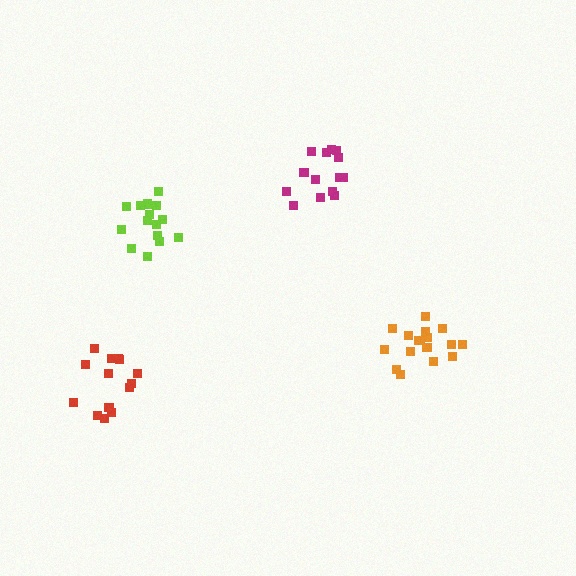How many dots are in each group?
Group 1: 15 dots, Group 2: 14 dots, Group 3: 18 dots, Group 4: 14 dots (61 total).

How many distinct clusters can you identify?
There are 4 distinct clusters.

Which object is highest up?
The magenta cluster is topmost.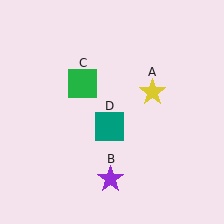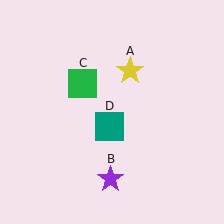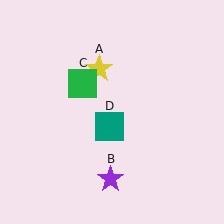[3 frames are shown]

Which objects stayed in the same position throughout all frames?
Purple star (object B) and green square (object C) and teal square (object D) remained stationary.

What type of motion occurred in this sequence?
The yellow star (object A) rotated counterclockwise around the center of the scene.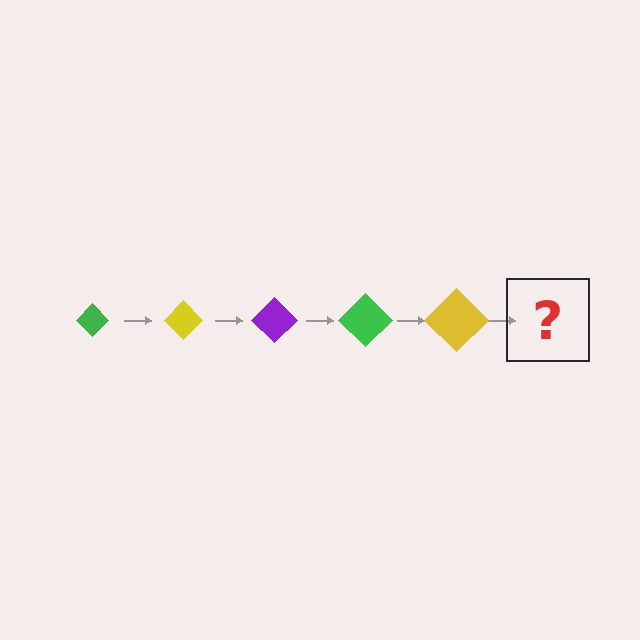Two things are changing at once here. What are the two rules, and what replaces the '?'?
The two rules are that the diamond grows larger each step and the color cycles through green, yellow, and purple. The '?' should be a purple diamond, larger than the previous one.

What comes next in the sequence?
The next element should be a purple diamond, larger than the previous one.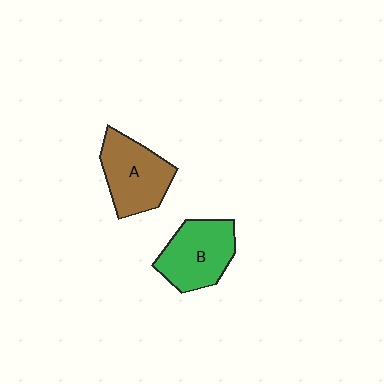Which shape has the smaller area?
Shape A (brown).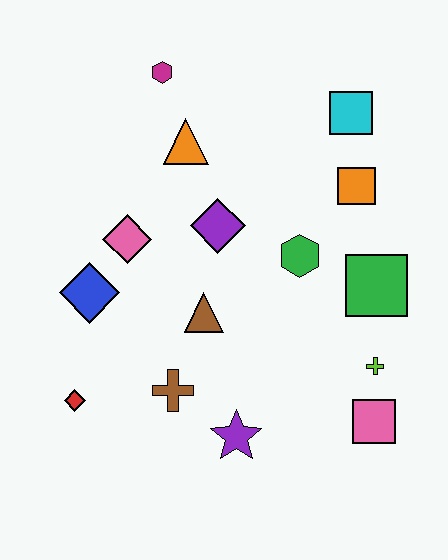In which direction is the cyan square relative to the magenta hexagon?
The cyan square is to the right of the magenta hexagon.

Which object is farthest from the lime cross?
The magenta hexagon is farthest from the lime cross.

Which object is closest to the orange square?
The cyan square is closest to the orange square.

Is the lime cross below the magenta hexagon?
Yes